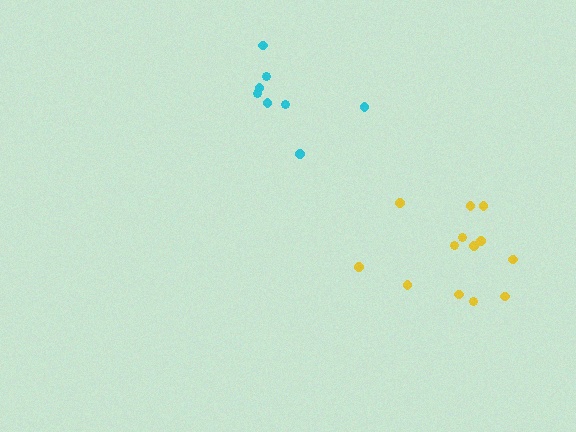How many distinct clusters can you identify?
There are 2 distinct clusters.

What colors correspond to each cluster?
The clusters are colored: cyan, yellow.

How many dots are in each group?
Group 1: 8 dots, Group 2: 13 dots (21 total).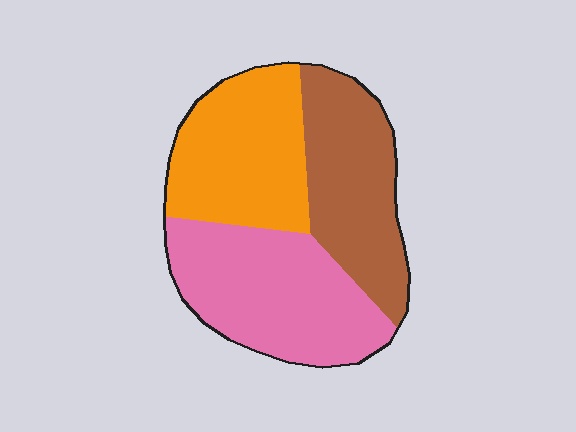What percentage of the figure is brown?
Brown covers 31% of the figure.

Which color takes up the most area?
Pink, at roughly 35%.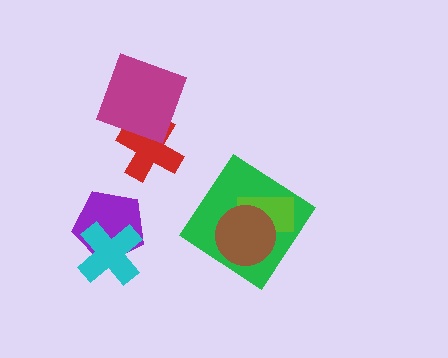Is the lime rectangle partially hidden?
Yes, it is partially covered by another shape.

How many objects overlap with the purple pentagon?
1 object overlaps with the purple pentagon.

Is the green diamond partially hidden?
Yes, it is partially covered by another shape.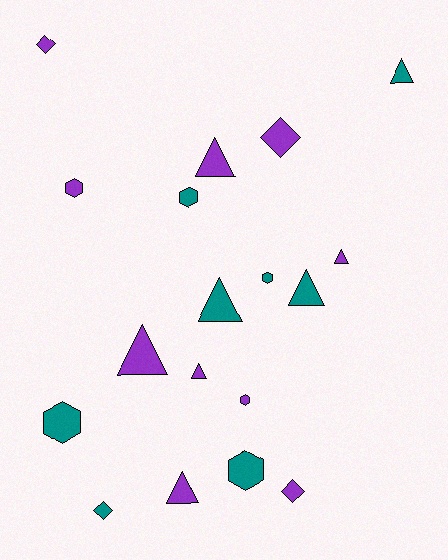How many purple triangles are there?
There are 5 purple triangles.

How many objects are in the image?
There are 18 objects.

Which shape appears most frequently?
Triangle, with 8 objects.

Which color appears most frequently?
Purple, with 10 objects.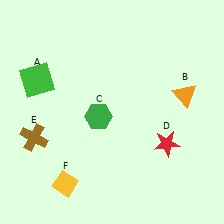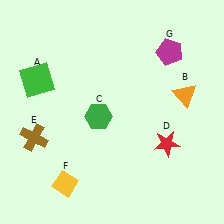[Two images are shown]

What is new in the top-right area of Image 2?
A magenta pentagon (G) was added in the top-right area of Image 2.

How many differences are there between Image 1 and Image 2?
There is 1 difference between the two images.